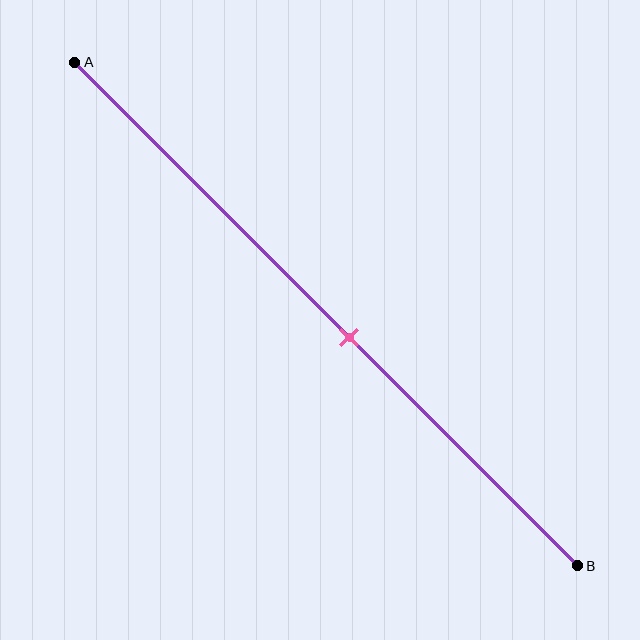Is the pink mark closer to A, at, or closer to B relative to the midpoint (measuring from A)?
The pink mark is closer to point B than the midpoint of segment AB.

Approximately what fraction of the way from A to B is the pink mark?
The pink mark is approximately 55% of the way from A to B.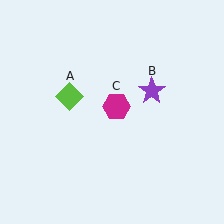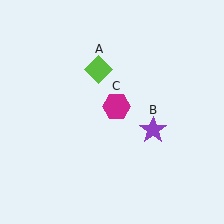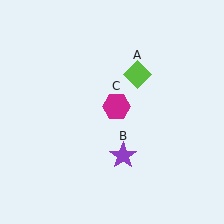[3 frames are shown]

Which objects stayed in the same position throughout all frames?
Magenta hexagon (object C) remained stationary.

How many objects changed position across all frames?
2 objects changed position: lime diamond (object A), purple star (object B).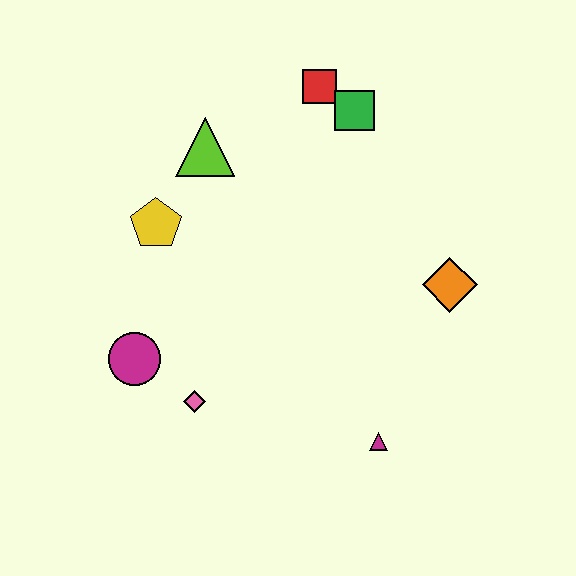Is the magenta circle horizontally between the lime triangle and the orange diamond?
No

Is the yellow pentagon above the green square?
No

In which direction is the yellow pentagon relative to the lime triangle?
The yellow pentagon is below the lime triangle.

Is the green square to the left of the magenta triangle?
Yes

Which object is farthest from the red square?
The magenta triangle is farthest from the red square.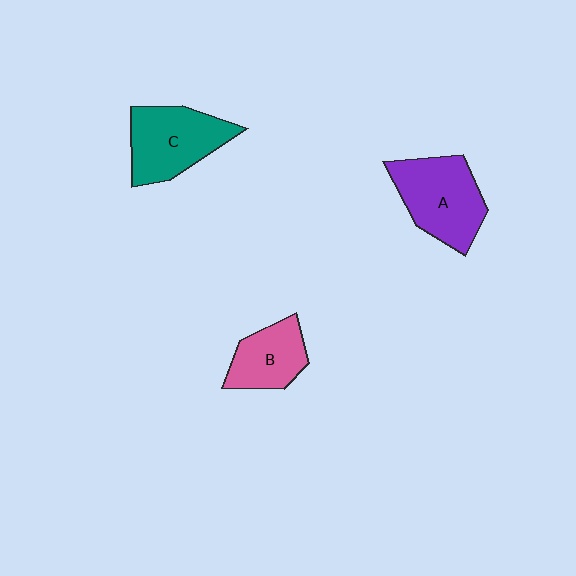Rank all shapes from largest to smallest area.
From largest to smallest: A (purple), C (teal), B (pink).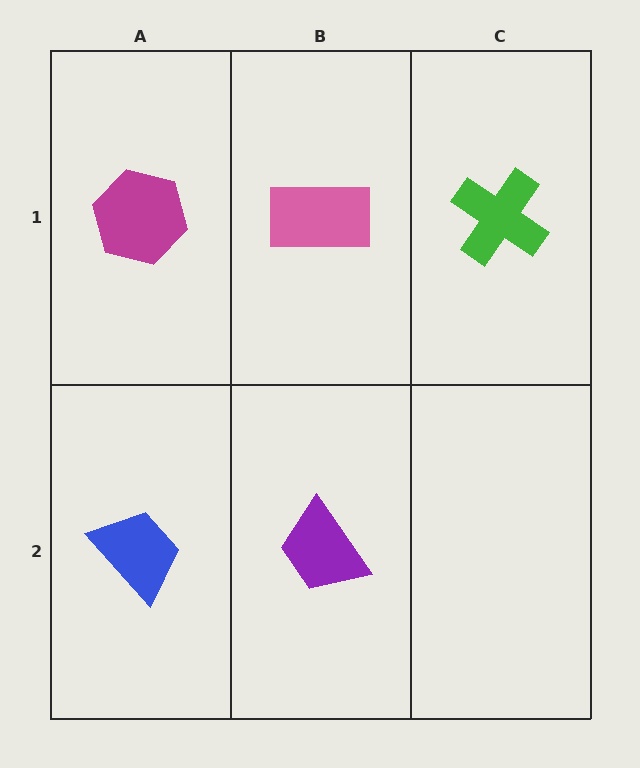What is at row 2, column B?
A purple trapezoid.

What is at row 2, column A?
A blue trapezoid.